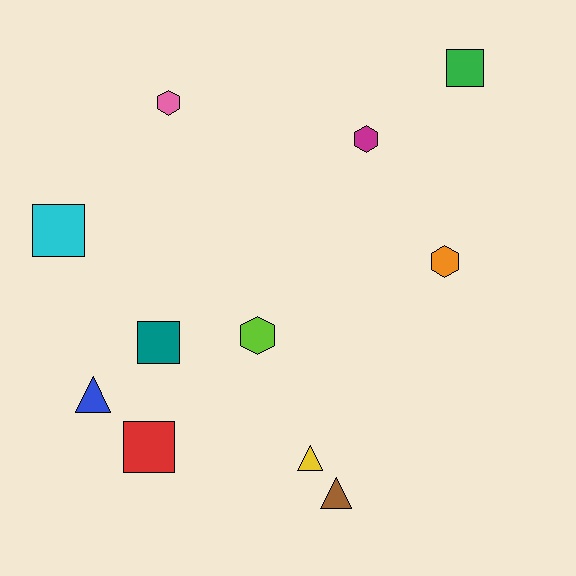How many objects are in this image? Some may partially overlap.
There are 11 objects.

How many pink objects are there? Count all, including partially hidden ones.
There is 1 pink object.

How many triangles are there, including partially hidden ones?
There are 3 triangles.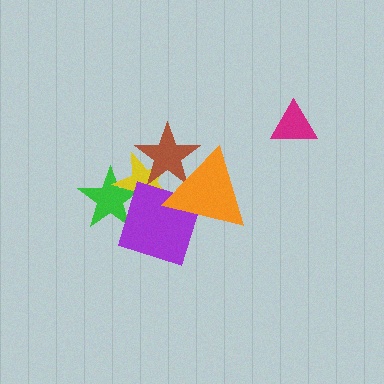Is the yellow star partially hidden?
Yes, it is partially covered by another shape.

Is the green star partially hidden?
Yes, it is partially covered by another shape.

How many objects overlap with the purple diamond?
4 objects overlap with the purple diamond.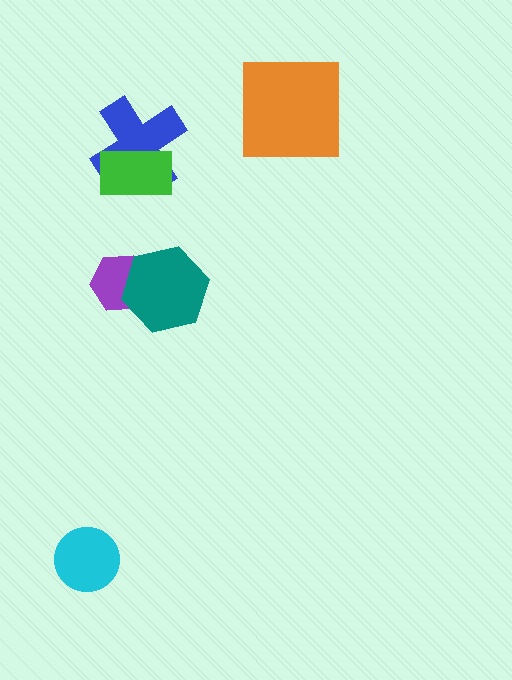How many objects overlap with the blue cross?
1 object overlaps with the blue cross.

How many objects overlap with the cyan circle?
0 objects overlap with the cyan circle.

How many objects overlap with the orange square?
0 objects overlap with the orange square.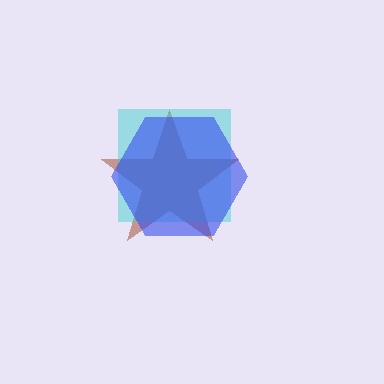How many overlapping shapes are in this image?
There are 3 overlapping shapes in the image.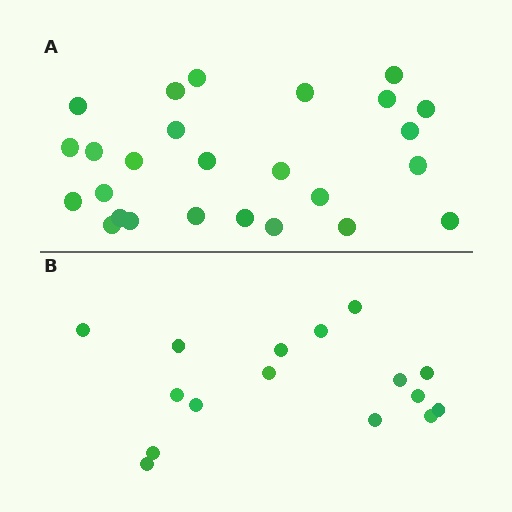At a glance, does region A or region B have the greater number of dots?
Region A (the top region) has more dots.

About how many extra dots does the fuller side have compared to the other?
Region A has roughly 10 or so more dots than region B.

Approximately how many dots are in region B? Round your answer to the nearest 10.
About 20 dots. (The exact count is 16, which rounds to 20.)